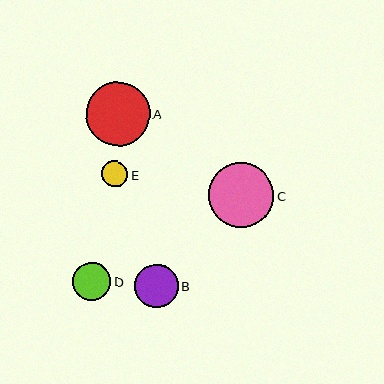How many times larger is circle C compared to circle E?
Circle C is approximately 2.5 times the size of circle E.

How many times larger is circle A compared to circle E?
Circle A is approximately 2.5 times the size of circle E.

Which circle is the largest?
Circle C is the largest with a size of approximately 65 pixels.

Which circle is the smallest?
Circle E is the smallest with a size of approximately 26 pixels.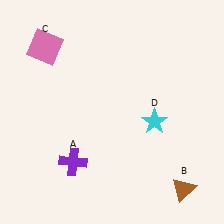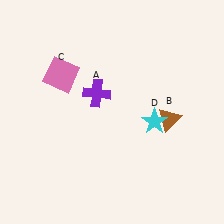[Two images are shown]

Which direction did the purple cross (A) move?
The purple cross (A) moved up.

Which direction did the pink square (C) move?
The pink square (C) moved down.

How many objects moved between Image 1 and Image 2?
3 objects moved between the two images.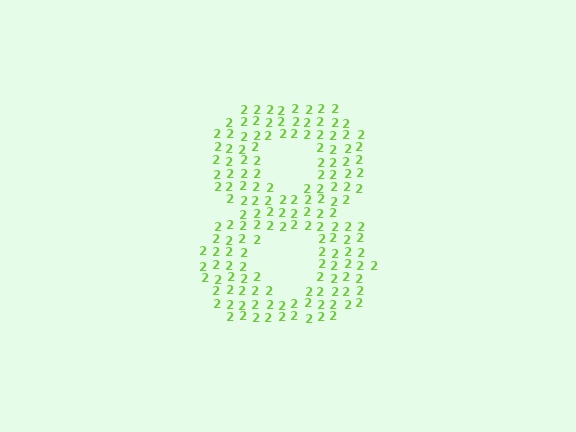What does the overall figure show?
The overall figure shows the digit 8.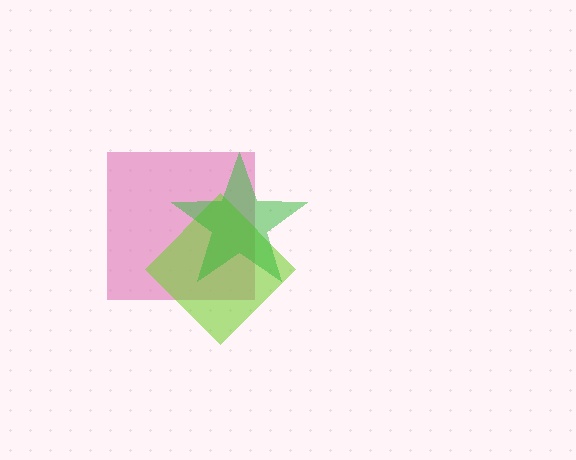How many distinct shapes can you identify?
There are 3 distinct shapes: a pink square, a lime diamond, a green star.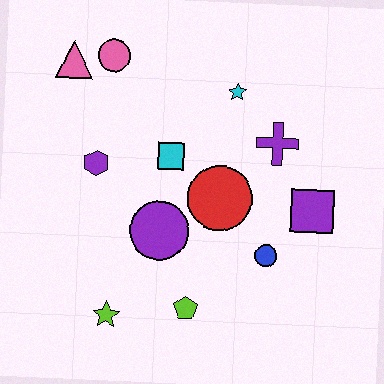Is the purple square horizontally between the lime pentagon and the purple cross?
No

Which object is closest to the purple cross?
The cyan star is closest to the purple cross.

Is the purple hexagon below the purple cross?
Yes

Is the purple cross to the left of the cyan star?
No